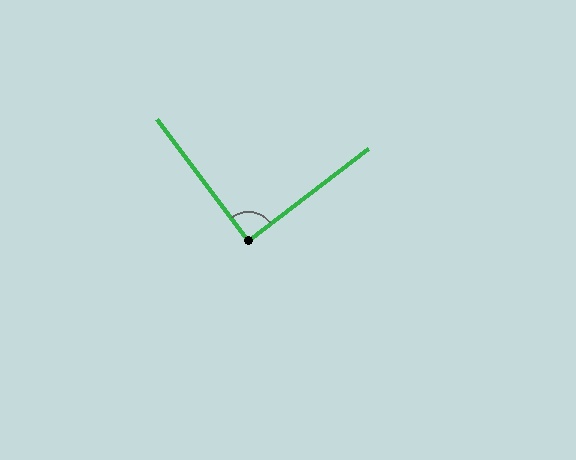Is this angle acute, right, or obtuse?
It is approximately a right angle.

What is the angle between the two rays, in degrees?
Approximately 89 degrees.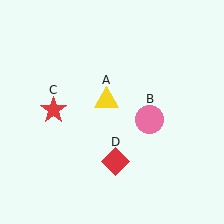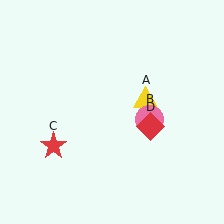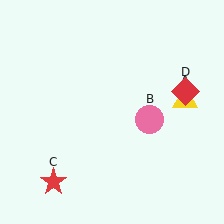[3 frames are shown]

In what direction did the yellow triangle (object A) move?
The yellow triangle (object A) moved right.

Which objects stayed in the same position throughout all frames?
Pink circle (object B) remained stationary.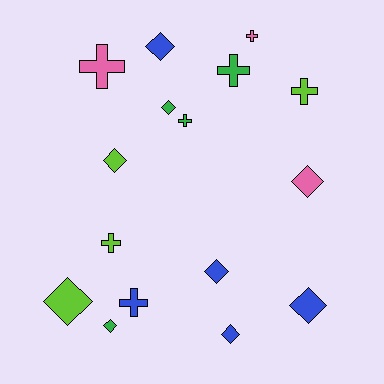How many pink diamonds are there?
There is 1 pink diamond.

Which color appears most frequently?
Blue, with 5 objects.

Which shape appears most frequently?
Diamond, with 9 objects.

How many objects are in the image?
There are 16 objects.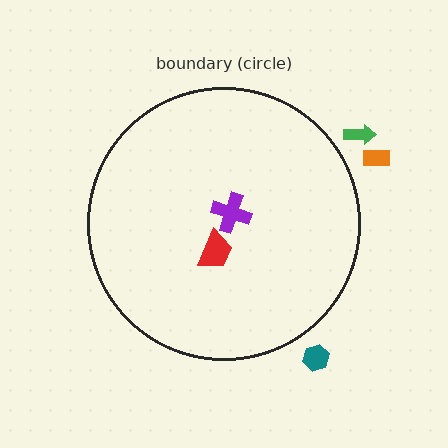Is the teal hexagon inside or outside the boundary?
Outside.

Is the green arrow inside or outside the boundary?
Outside.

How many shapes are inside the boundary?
2 inside, 3 outside.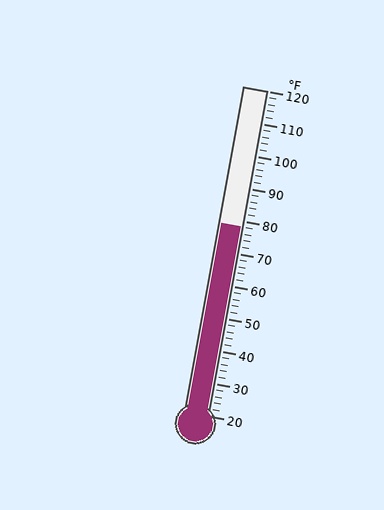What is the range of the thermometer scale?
The thermometer scale ranges from 20°F to 120°F.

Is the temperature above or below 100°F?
The temperature is below 100°F.